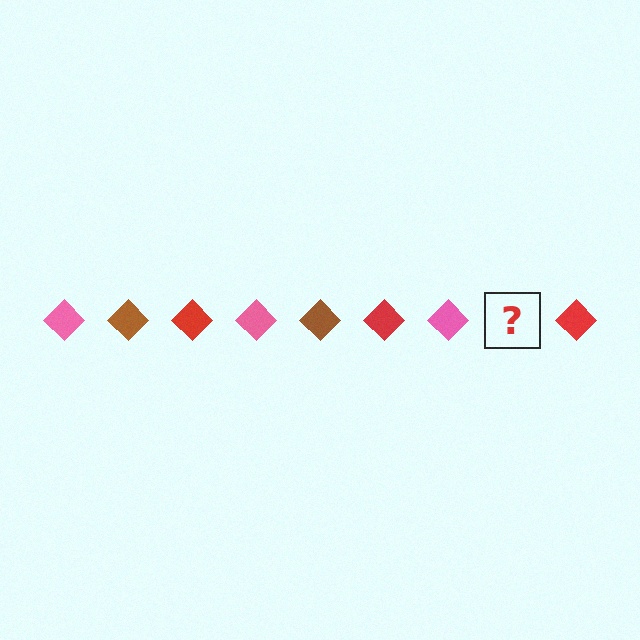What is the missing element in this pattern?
The missing element is a brown diamond.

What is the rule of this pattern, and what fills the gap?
The rule is that the pattern cycles through pink, brown, red diamonds. The gap should be filled with a brown diamond.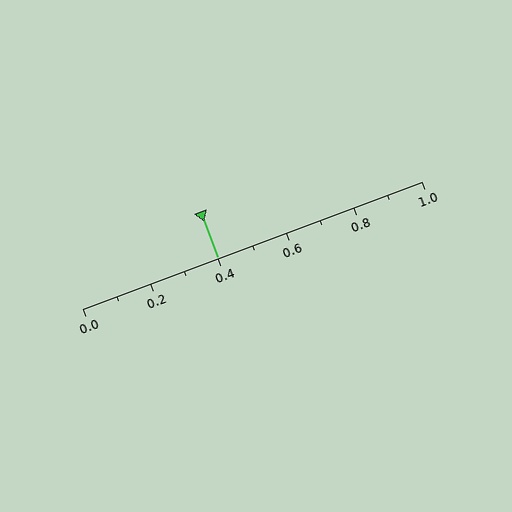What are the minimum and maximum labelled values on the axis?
The axis runs from 0.0 to 1.0.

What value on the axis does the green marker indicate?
The marker indicates approximately 0.4.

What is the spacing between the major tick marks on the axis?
The major ticks are spaced 0.2 apart.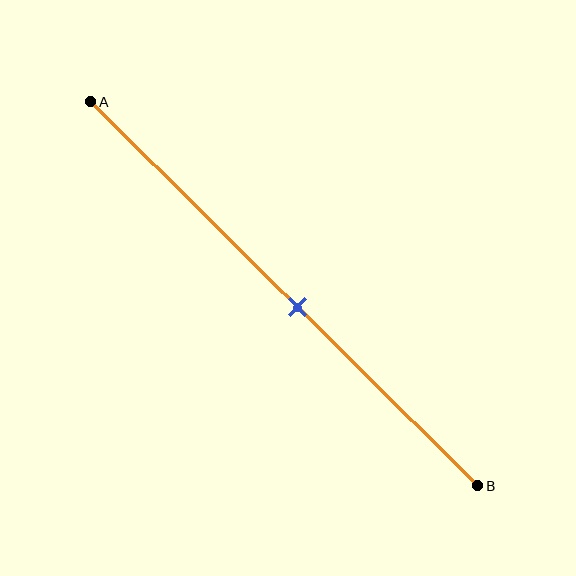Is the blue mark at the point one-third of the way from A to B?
No, the mark is at about 55% from A, not at the 33% one-third point.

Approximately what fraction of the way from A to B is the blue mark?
The blue mark is approximately 55% of the way from A to B.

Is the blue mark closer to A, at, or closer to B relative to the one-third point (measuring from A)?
The blue mark is closer to point B than the one-third point of segment AB.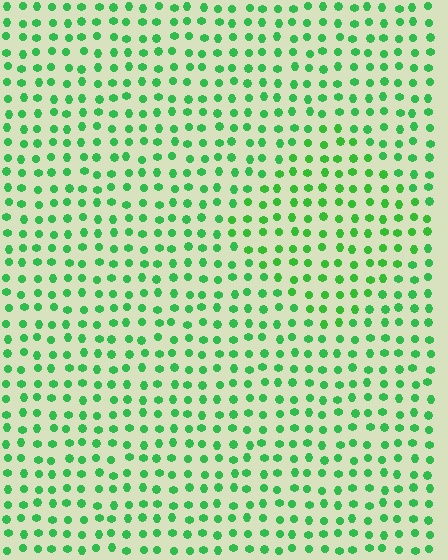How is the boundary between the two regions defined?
The boundary is defined purely by a slight shift in hue (about 14 degrees). Spacing, size, and orientation are identical on both sides.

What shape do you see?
I see a diamond.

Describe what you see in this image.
The image is filled with small green elements in a uniform arrangement. A diamond-shaped region is visible where the elements are tinted to a slightly different hue, forming a subtle color boundary.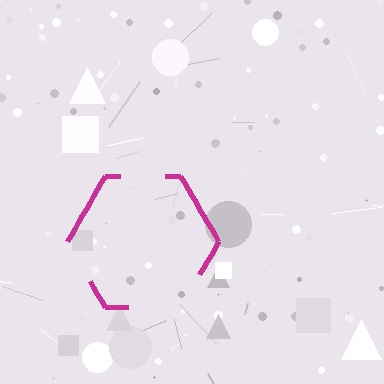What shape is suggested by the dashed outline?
The dashed outline suggests a hexagon.